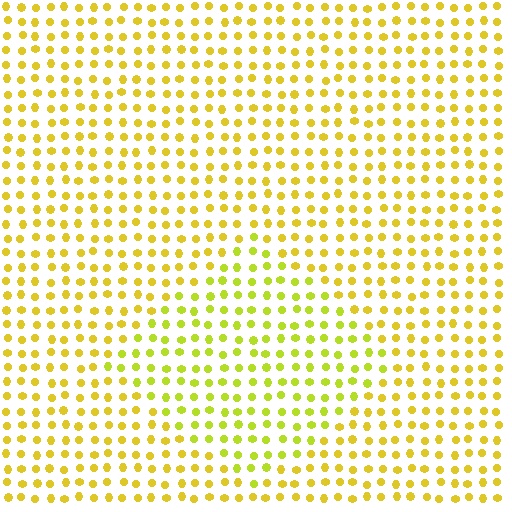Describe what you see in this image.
The image is filled with small yellow elements in a uniform arrangement. A diamond-shaped region is visible where the elements are tinted to a slightly different hue, forming a subtle color boundary.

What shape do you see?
I see a diamond.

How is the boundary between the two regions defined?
The boundary is defined purely by a slight shift in hue (about 21 degrees). Spacing, size, and orientation are identical on both sides.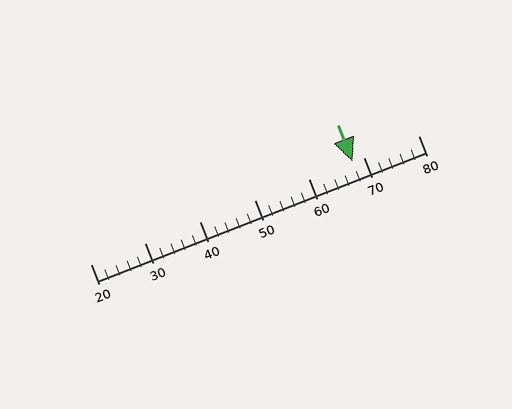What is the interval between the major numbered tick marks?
The major tick marks are spaced 10 units apart.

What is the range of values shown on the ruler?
The ruler shows values from 20 to 80.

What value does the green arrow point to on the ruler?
The green arrow points to approximately 68.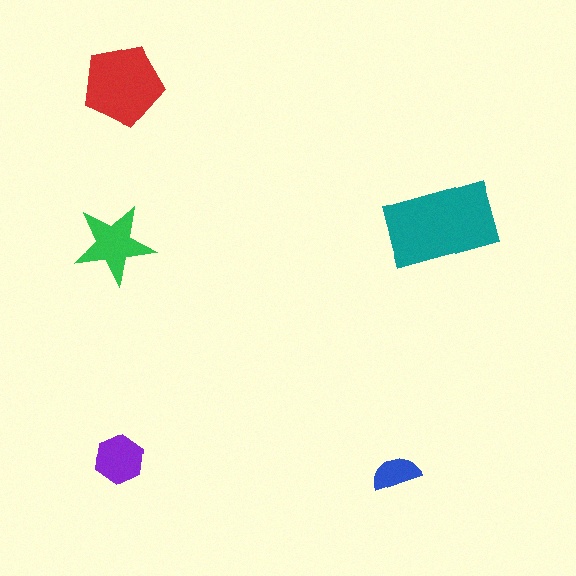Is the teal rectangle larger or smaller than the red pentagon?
Larger.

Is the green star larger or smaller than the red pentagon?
Smaller.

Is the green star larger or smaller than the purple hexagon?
Larger.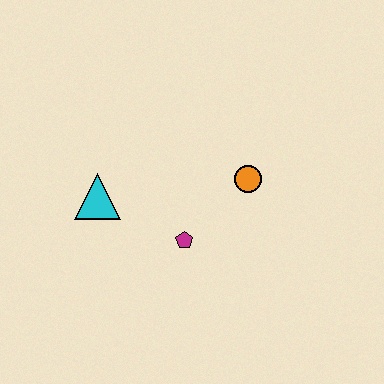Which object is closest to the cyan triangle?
The magenta pentagon is closest to the cyan triangle.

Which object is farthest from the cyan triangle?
The orange circle is farthest from the cyan triangle.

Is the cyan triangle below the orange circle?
Yes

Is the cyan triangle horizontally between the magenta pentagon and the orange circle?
No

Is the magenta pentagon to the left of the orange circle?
Yes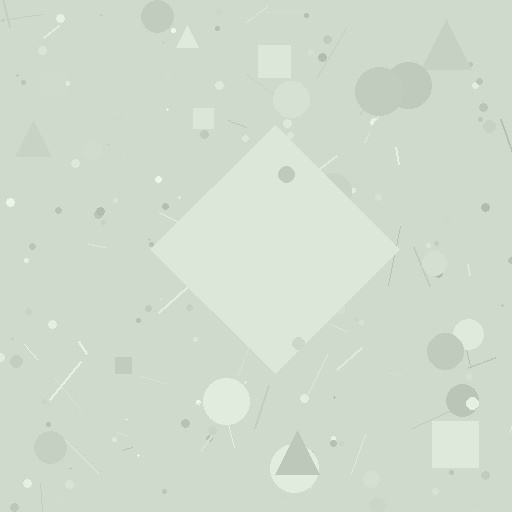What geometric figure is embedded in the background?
A diamond is embedded in the background.